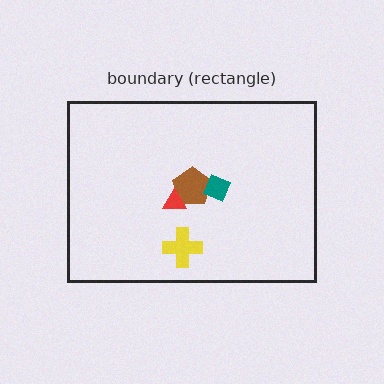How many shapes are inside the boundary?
4 inside, 0 outside.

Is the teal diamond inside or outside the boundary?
Inside.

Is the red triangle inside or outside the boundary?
Inside.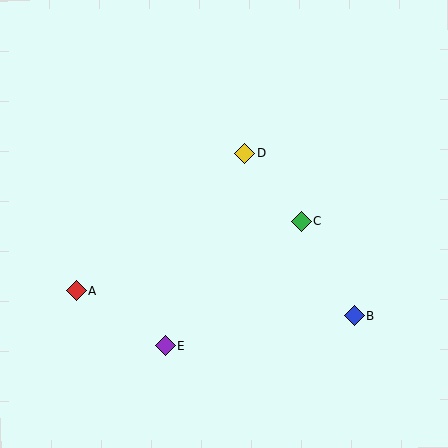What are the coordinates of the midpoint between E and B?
The midpoint between E and B is at (260, 331).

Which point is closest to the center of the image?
Point D at (245, 153) is closest to the center.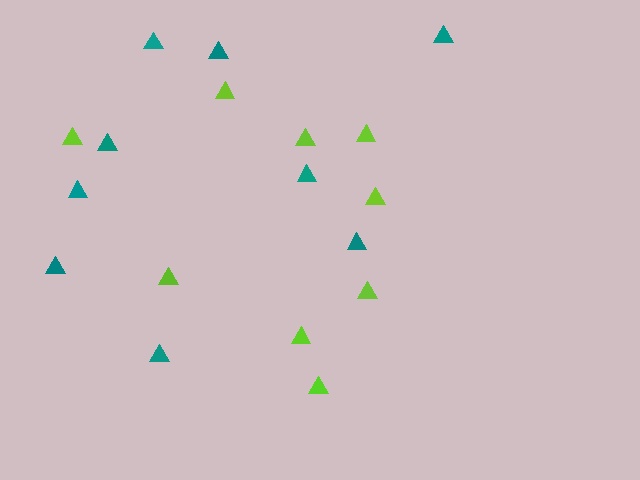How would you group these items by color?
There are 2 groups: one group of lime triangles (9) and one group of teal triangles (9).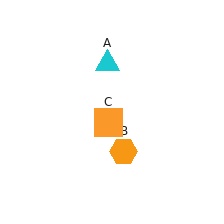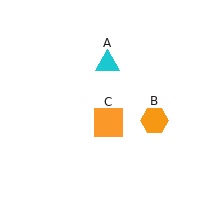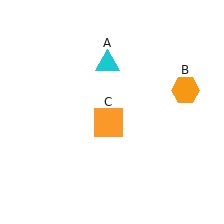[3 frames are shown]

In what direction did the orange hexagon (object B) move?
The orange hexagon (object B) moved up and to the right.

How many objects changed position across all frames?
1 object changed position: orange hexagon (object B).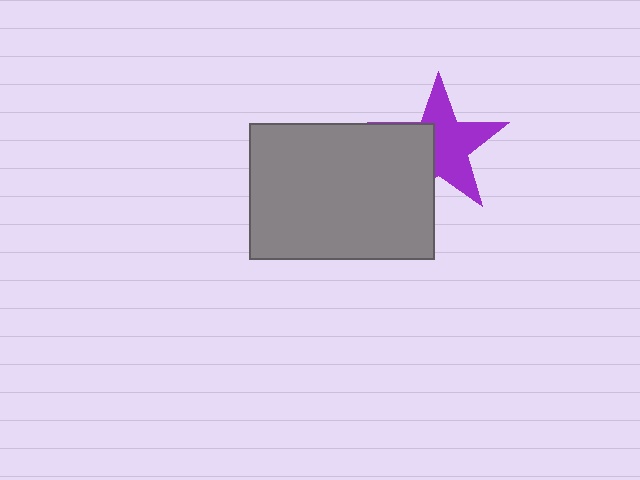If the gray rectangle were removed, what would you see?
You would see the complete purple star.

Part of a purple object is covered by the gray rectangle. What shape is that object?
It is a star.